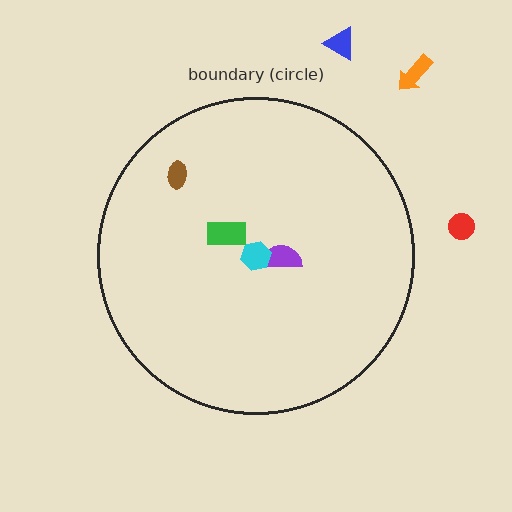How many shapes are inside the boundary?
4 inside, 3 outside.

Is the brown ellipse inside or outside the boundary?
Inside.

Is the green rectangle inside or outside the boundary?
Inside.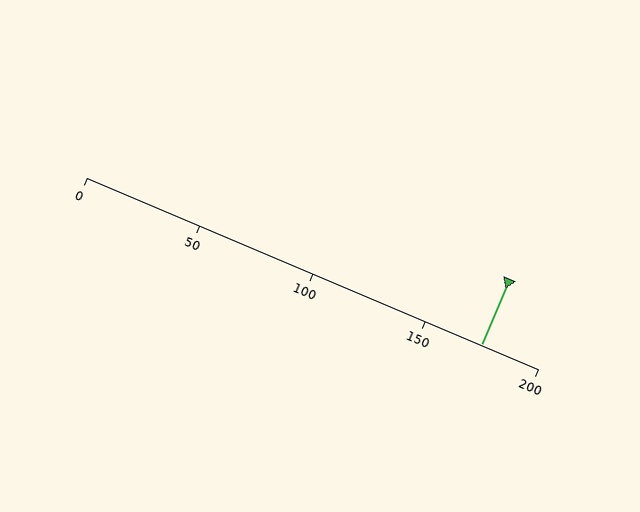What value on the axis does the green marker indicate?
The marker indicates approximately 175.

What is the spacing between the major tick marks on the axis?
The major ticks are spaced 50 apart.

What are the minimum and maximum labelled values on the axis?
The axis runs from 0 to 200.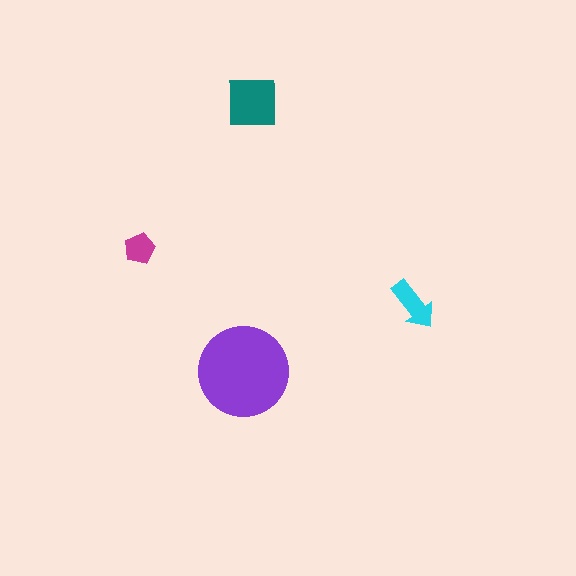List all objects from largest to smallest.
The purple circle, the teal square, the cyan arrow, the magenta pentagon.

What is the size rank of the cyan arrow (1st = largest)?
3rd.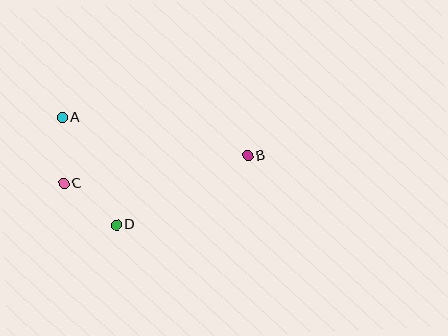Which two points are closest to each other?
Points A and C are closest to each other.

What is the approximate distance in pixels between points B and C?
The distance between B and C is approximately 186 pixels.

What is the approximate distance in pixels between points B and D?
The distance between B and D is approximately 148 pixels.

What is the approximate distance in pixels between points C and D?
The distance between C and D is approximately 67 pixels.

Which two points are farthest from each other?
Points A and B are farthest from each other.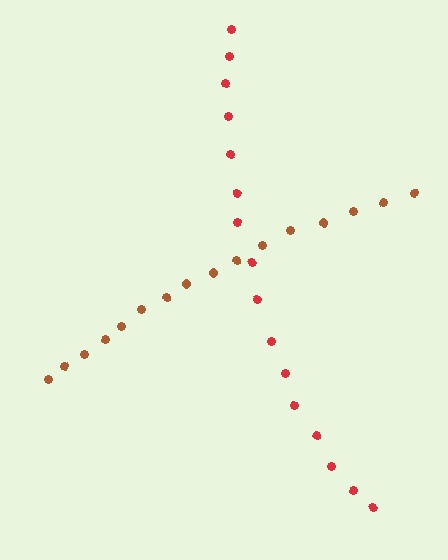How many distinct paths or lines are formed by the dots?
There are 2 distinct paths.